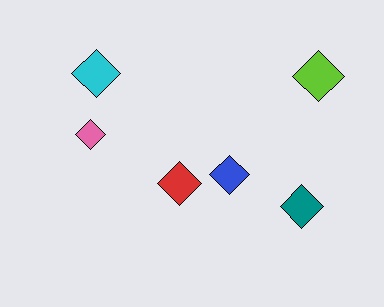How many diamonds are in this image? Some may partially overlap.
There are 6 diamonds.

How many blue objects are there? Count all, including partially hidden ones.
There is 1 blue object.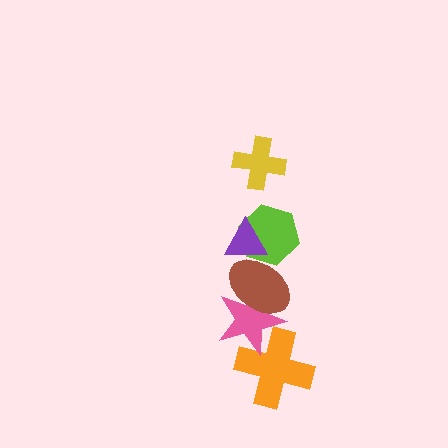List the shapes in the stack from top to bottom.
From top to bottom: the yellow cross, the purple triangle, the lime hexagon, the brown ellipse, the pink star, the orange cross.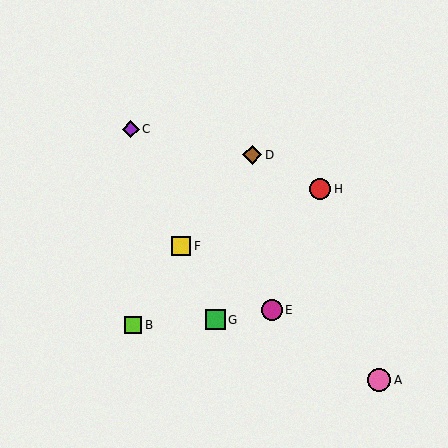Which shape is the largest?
The pink circle (labeled A) is the largest.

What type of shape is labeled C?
Shape C is a purple diamond.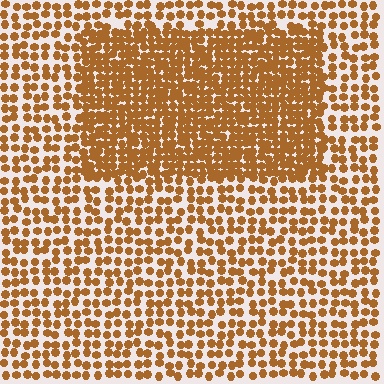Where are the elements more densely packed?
The elements are more densely packed inside the rectangle boundary.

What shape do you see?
I see a rectangle.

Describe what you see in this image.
The image contains small brown elements arranged at two different densities. A rectangle-shaped region is visible where the elements are more densely packed than the surrounding area.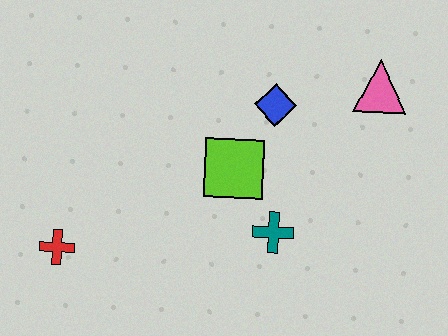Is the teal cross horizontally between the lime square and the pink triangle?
Yes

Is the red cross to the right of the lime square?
No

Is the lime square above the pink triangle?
No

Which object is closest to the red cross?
The lime square is closest to the red cross.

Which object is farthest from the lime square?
The red cross is farthest from the lime square.